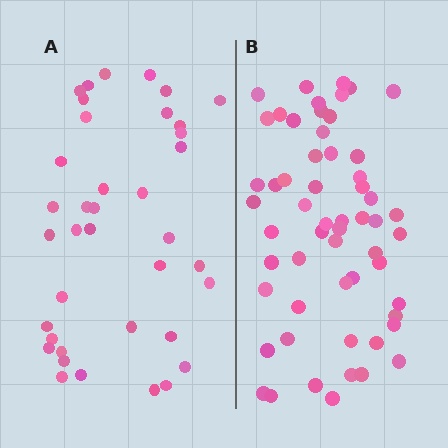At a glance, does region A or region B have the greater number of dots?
Region B (the right region) has more dots.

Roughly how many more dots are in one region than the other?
Region B has approximately 20 more dots than region A.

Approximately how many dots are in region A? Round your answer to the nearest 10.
About 40 dots. (The exact count is 38, which rounds to 40.)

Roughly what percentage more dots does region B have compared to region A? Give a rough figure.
About 50% more.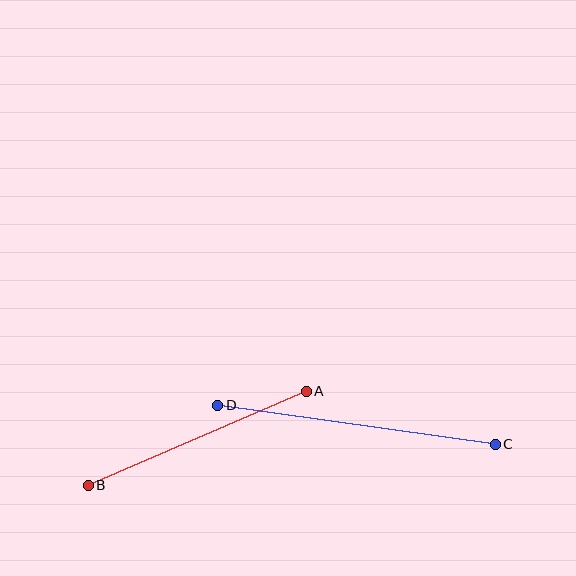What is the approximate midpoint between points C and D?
The midpoint is at approximately (356, 425) pixels.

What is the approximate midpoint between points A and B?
The midpoint is at approximately (197, 438) pixels.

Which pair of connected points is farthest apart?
Points C and D are farthest apart.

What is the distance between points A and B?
The distance is approximately 238 pixels.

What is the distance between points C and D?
The distance is approximately 281 pixels.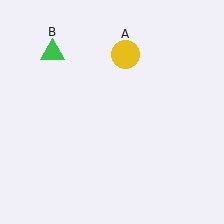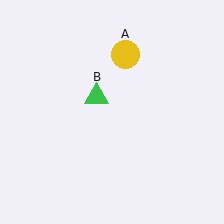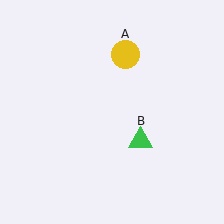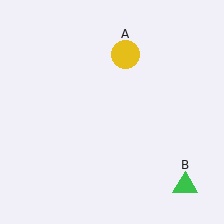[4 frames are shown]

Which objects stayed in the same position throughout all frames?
Yellow circle (object A) remained stationary.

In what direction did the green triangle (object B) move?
The green triangle (object B) moved down and to the right.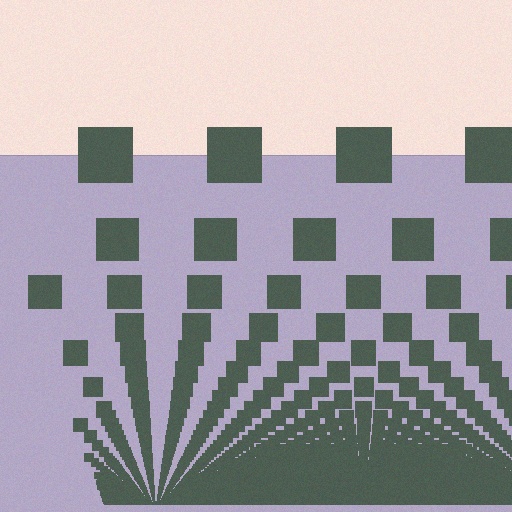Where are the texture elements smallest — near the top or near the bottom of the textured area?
Near the bottom.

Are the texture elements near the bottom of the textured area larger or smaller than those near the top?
Smaller. The gradient is inverted — elements near the bottom are smaller and denser.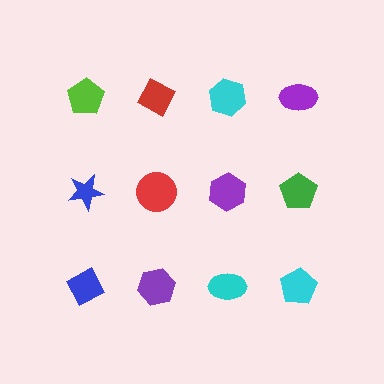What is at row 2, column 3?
A purple hexagon.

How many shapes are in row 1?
4 shapes.